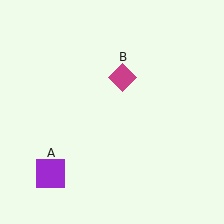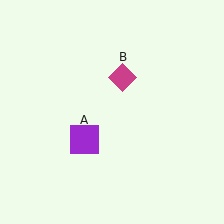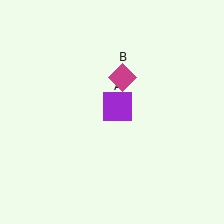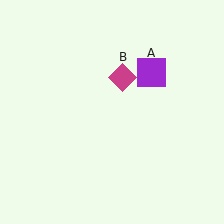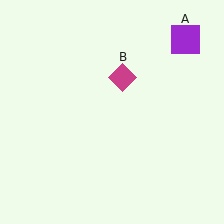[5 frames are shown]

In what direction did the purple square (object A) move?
The purple square (object A) moved up and to the right.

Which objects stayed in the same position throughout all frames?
Magenta diamond (object B) remained stationary.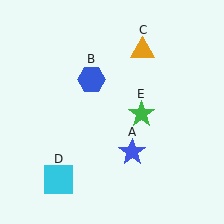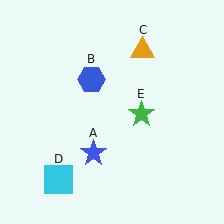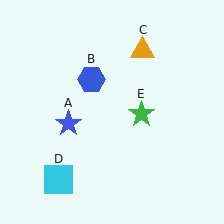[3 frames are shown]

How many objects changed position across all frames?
1 object changed position: blue star (object A).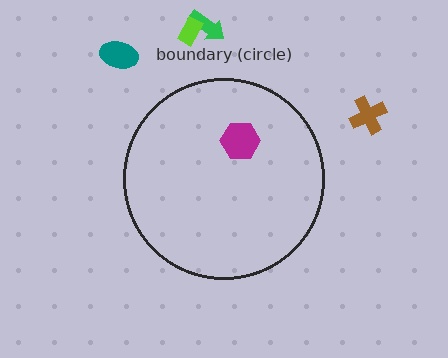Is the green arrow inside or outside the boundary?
Outside.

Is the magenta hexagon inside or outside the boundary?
Inside.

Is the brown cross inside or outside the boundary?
Outside.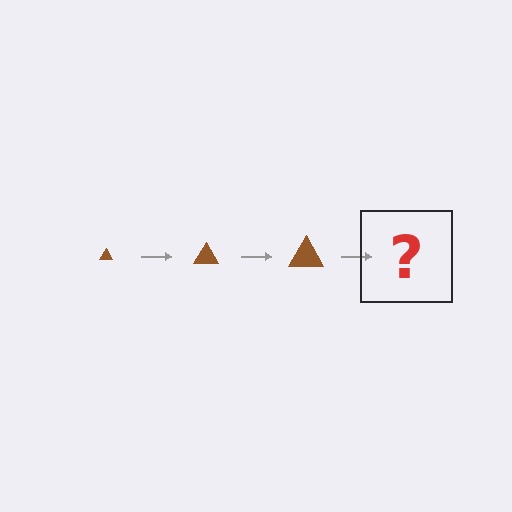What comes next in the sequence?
The next element should be a brown triangle, larger than the previous one.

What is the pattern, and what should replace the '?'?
The pattern is that the triangle gets progressively larger each step. The '?' should be a brown triangle, larger than the previous one.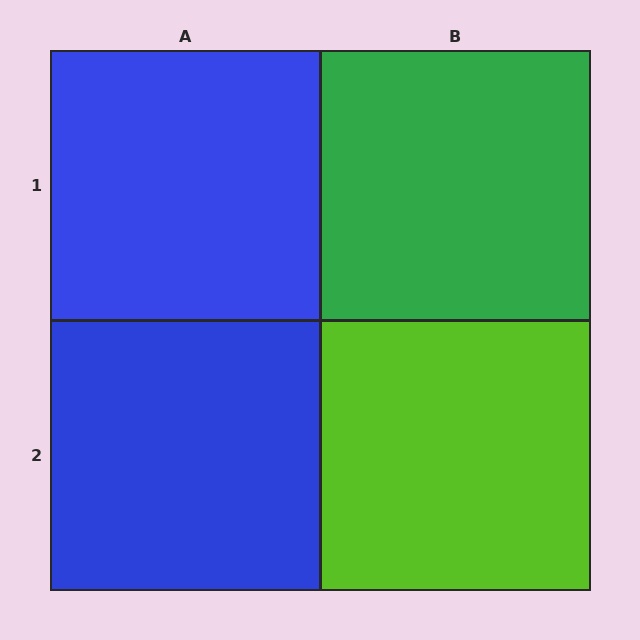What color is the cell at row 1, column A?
Blue.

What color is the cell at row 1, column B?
Green.